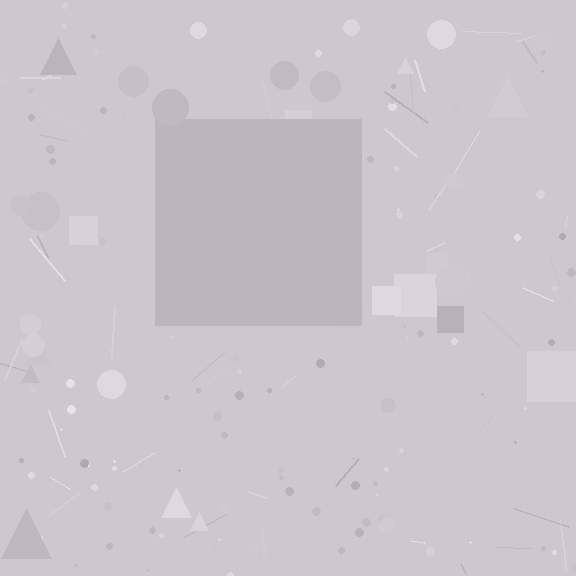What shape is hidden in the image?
A square is hidden in the image.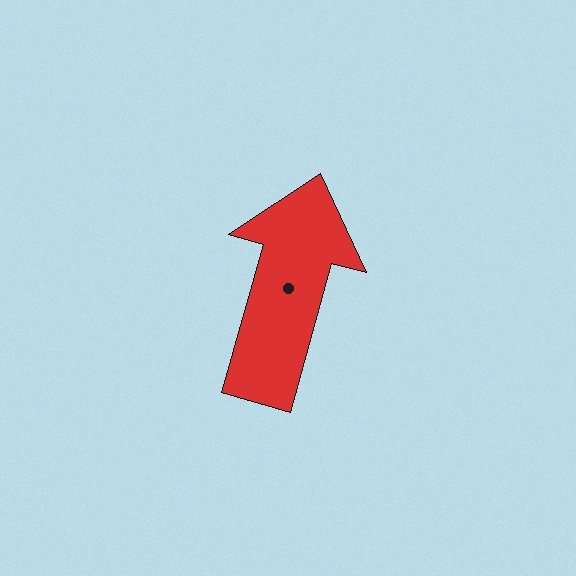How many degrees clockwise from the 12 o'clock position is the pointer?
Approximately 16 degrees.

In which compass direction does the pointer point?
North.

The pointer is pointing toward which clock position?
Roughly 1 o'clock.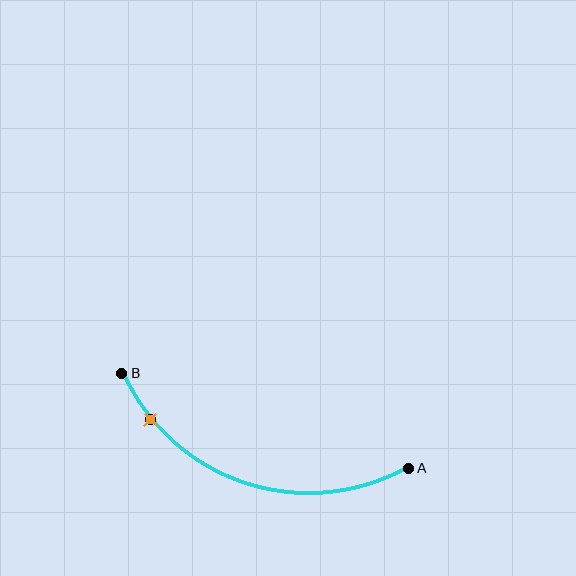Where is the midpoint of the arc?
The arc midpoint is the point on the curve farthest from the straight line joining A and B. It sits below that line.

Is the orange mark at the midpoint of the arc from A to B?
No. The orange mark lies on the arc but is closer to endpoint B. The arc midpoint would be at the point on the curve equidistant along the arc from both A and B.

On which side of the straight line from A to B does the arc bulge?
The arc bulges below the straight line connecting A and B.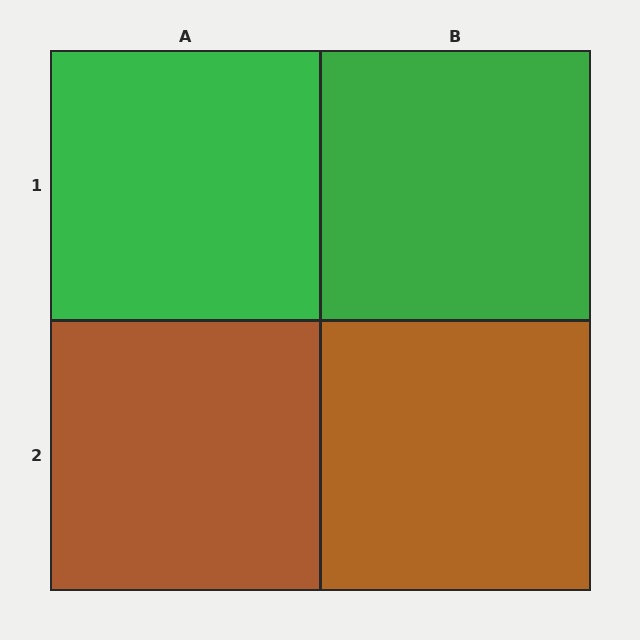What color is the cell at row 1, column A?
Green.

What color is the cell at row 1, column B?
Green.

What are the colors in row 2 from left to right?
Brown, brown.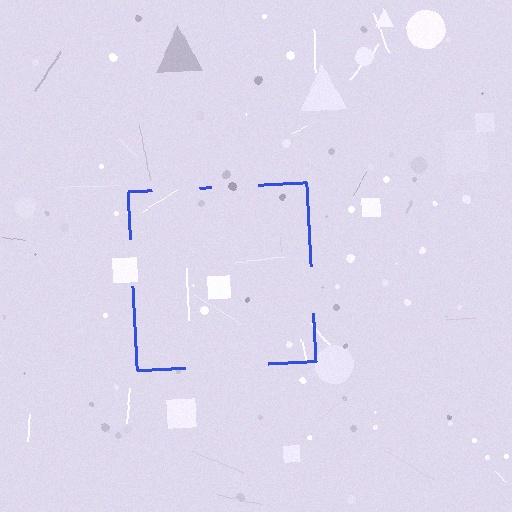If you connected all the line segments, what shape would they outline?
They would outline a square.